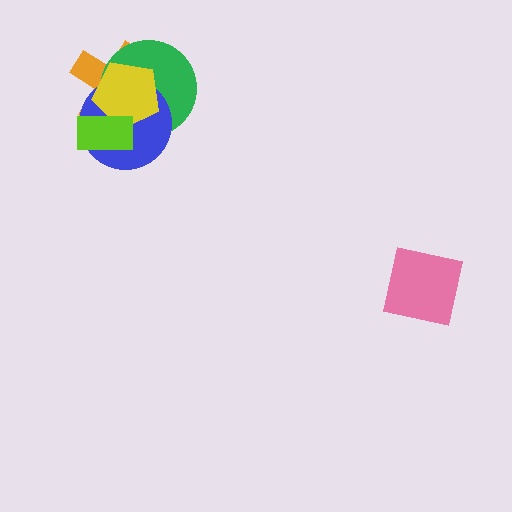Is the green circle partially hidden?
Yes, it is partially covered by another shape.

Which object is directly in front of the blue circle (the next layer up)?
The yellow pentagon is directly in front of the blue circle.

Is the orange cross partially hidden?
Yes, it is partially covered by another shape.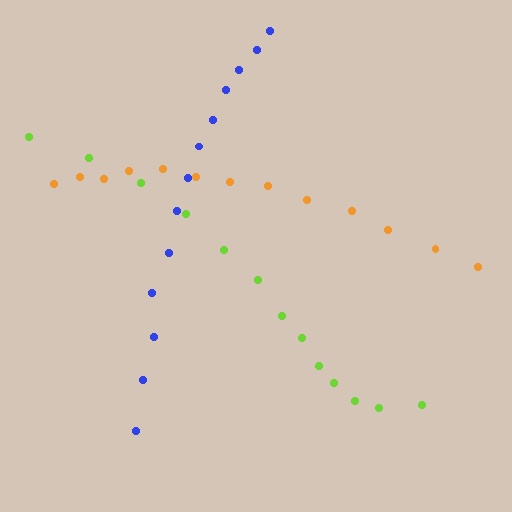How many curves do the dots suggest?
There are 3 distinct paths.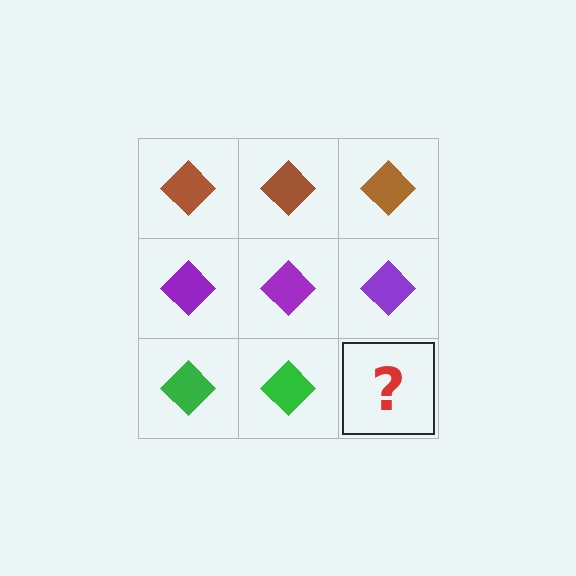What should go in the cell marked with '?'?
The missing cell should contain a green diamond.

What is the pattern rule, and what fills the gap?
The rule is that each row has a consistent color. The gap should be filled with a green diamond.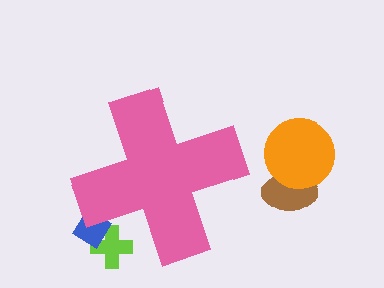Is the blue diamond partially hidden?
Yes, the blue diamond is partially hidden behind the pink cross.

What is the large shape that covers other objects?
A pink cross.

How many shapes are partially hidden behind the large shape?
2 shapes are partially hidden.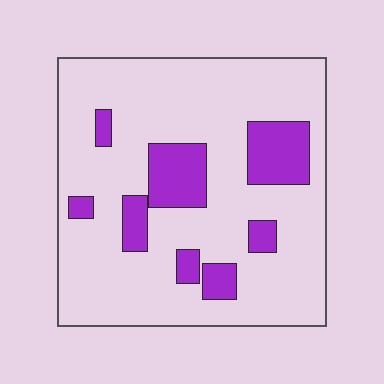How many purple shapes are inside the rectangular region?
8.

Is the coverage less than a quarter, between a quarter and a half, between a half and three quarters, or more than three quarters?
Less than a quarter.